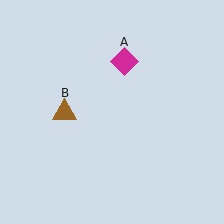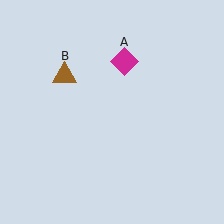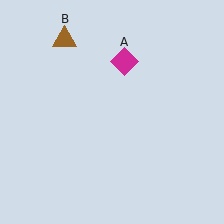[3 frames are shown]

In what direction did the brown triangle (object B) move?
The brown triangle (object B) moved up.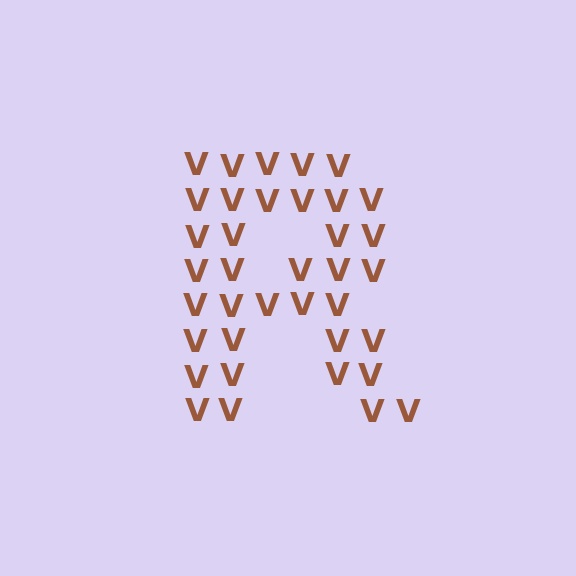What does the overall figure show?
The overall figure shows the letter R.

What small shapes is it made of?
It is made of small letter V's.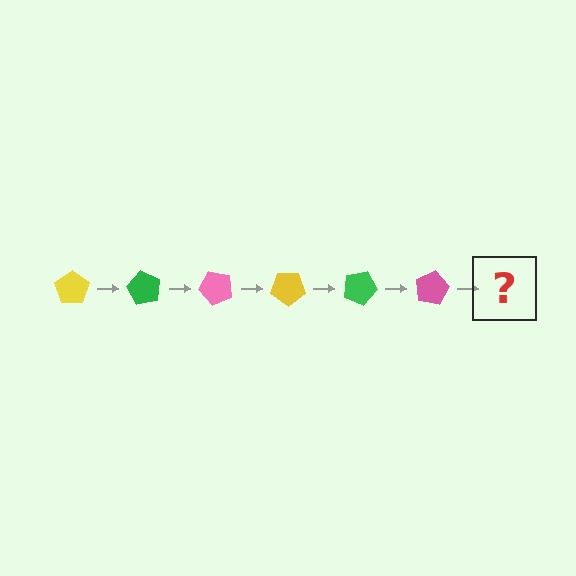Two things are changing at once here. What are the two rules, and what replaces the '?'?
The two rules are that it rotates 60 degrees each step and the color cycles through yellow, green, and pink. The '?' should be a yellow pentagon, rotated 360 degrees from the start.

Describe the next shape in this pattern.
It should be a yellow pentagon, rotated 360 degrees from the start.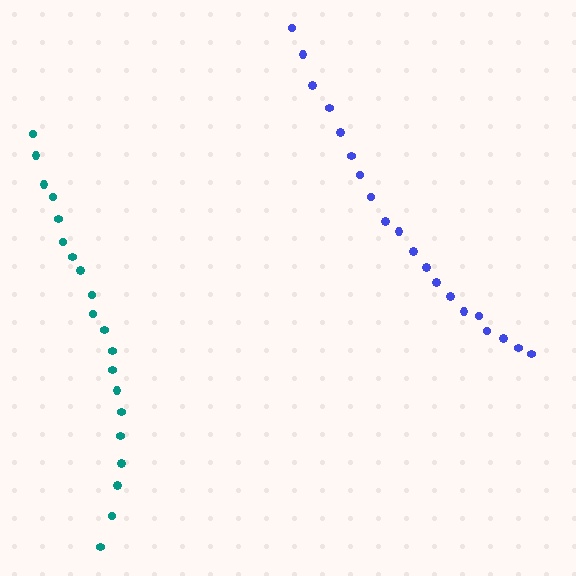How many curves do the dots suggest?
There are 2 distinct paths.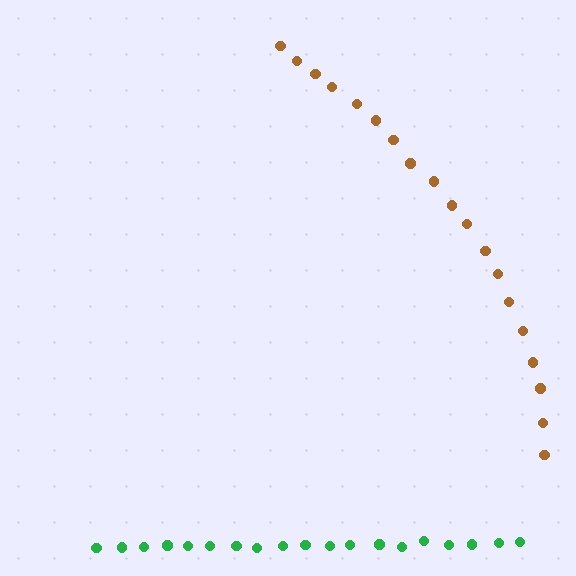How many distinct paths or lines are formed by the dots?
There are 2 distinct paths.